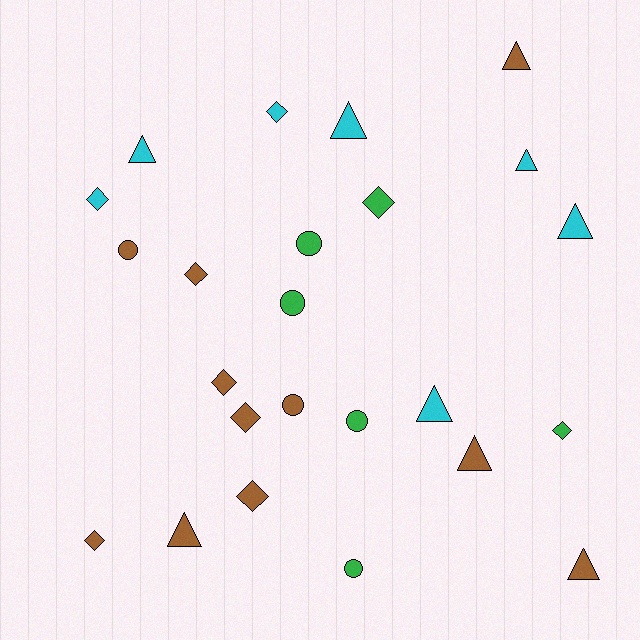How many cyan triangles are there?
There are 5 cyan triangles.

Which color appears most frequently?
Brown, with 11 objects.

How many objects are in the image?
There are 24 objects.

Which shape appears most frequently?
Diamond, with 9 objects.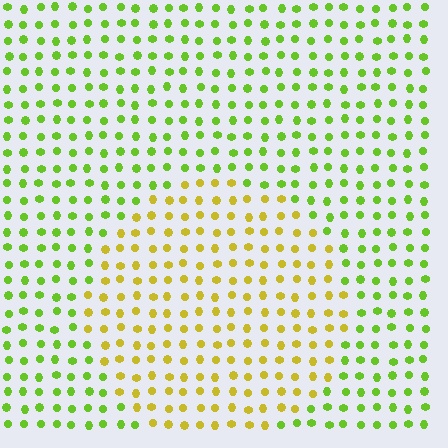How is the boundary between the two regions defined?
The boundary is defined purely by a slight shift in hue (about 41 degrees). Spacing, size, and orientation are identical on both sides.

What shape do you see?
I see a circle.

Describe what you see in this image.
The image is filled with small lime elements in a uniform arrangement. A circle-shaped region is visible where the elements are tinted to a slightly different hue, forming a subtle color boundary.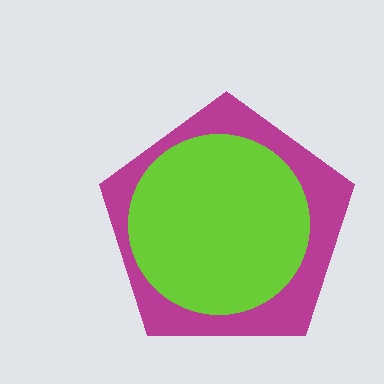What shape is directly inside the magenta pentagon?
The lime circle.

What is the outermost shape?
The magenta pentagon.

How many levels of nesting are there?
2.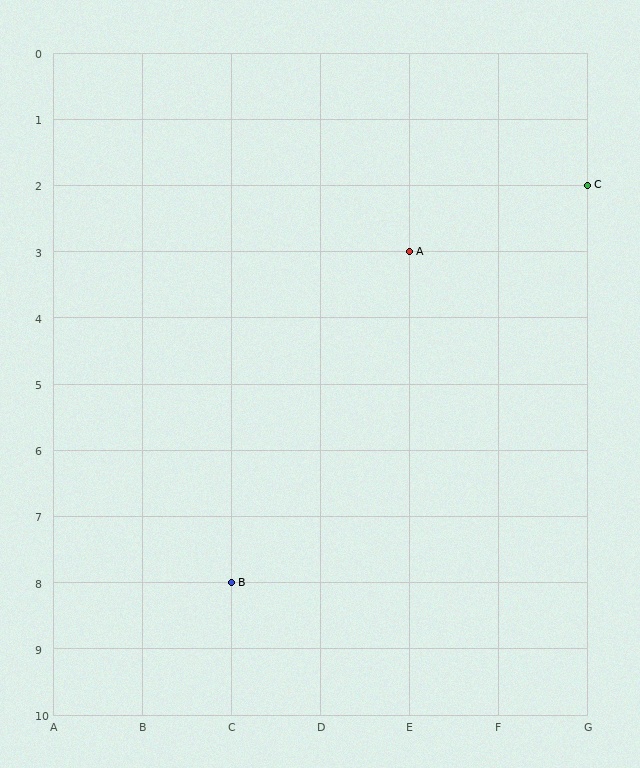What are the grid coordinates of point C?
Point C is at grid coordinates (G, 2).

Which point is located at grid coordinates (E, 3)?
Point A is at (E, 3).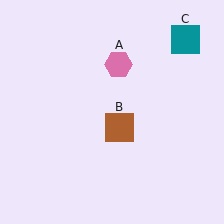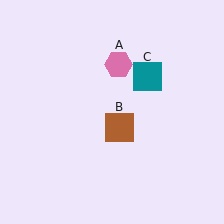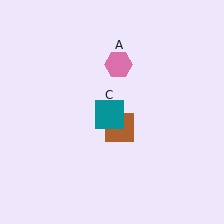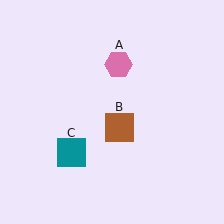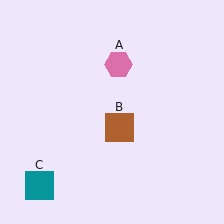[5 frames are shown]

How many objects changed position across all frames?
1 object changed position: teal square (object C).